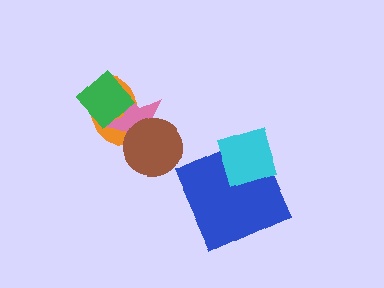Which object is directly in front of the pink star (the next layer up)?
The brown circle is directly in front of the pink star.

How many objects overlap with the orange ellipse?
3 objects overlap with the orange ellipse.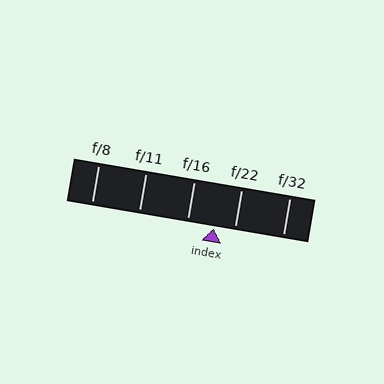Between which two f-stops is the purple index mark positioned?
The index mark is between f/16 and f/22.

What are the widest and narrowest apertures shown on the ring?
The widest aperture shown is f/8 and the narrowest is f/32.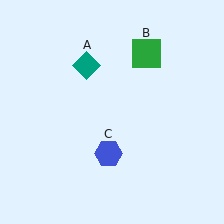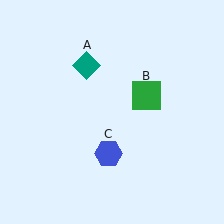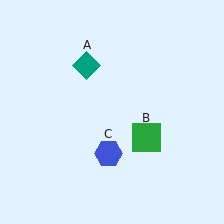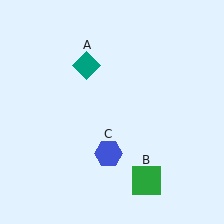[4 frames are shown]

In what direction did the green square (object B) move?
The green square (object B) moved down.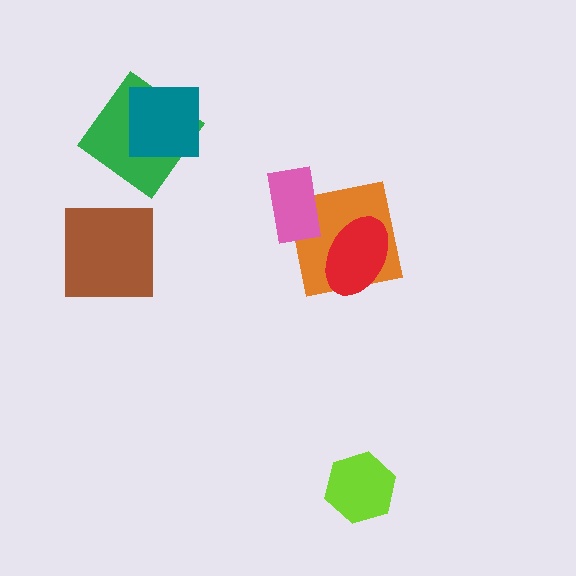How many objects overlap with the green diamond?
1 object overlaps with the green diamond.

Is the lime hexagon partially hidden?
No, no other shape covers it.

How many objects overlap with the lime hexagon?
0 objects overlap with the lime hexagon.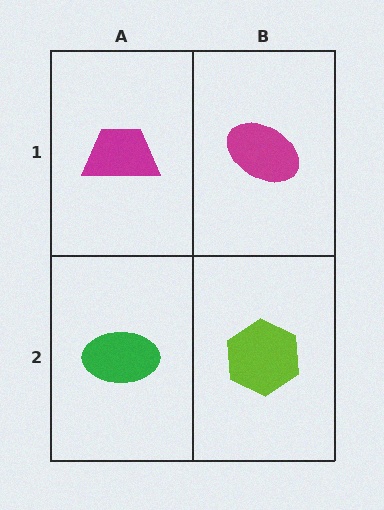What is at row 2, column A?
A green ellipse.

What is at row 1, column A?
A magenta trapezoid.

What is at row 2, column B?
A lime hexagon.